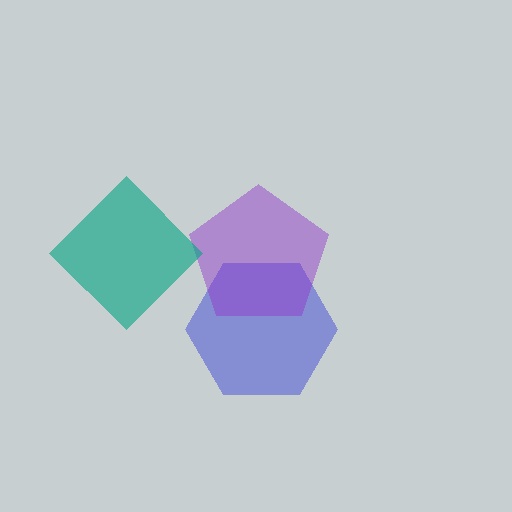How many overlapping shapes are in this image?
There are 3 overlapping shapes in the image.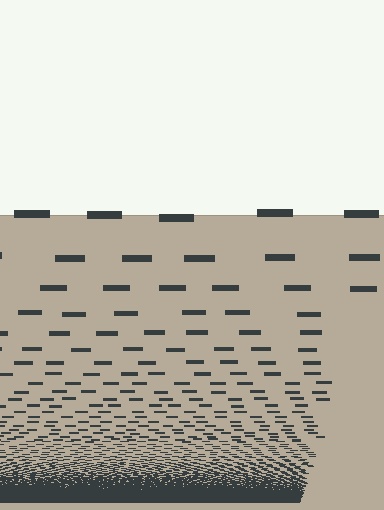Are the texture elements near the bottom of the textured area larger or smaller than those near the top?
Smaller. The gradient is inverted — elements near the bottom are smaller and denser.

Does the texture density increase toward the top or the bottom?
Density increases toward the bottom.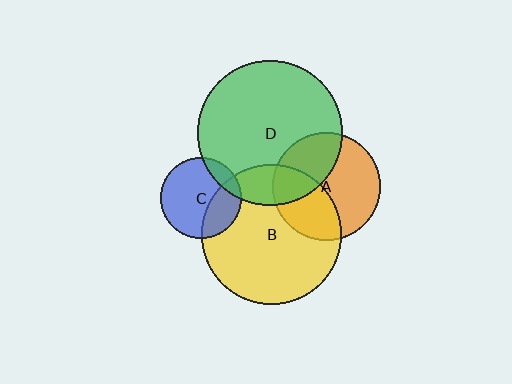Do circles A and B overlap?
Yes.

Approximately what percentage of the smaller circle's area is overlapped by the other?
Approximately 40%.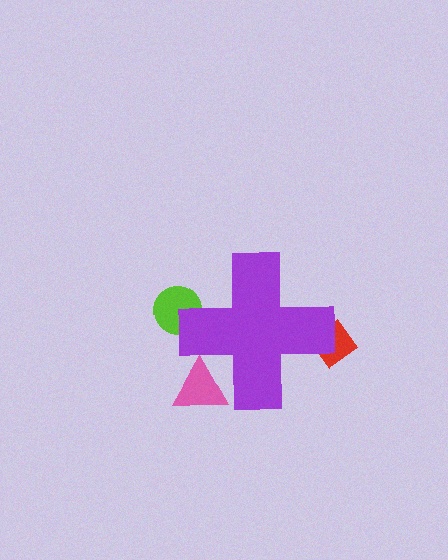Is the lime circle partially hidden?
Yes, the lime circle is partially hidden behind the purple cross.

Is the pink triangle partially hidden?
Yes, the pink triangle is partially hidden behind the purple cross.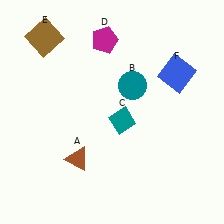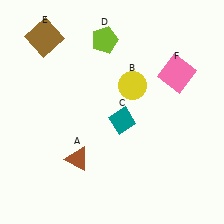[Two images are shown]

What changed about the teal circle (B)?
In Image 1, B is teal. In Image 2, it changed to yellow.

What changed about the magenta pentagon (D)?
In Image 1, D is magenta. In Image 2, it changed to lime.